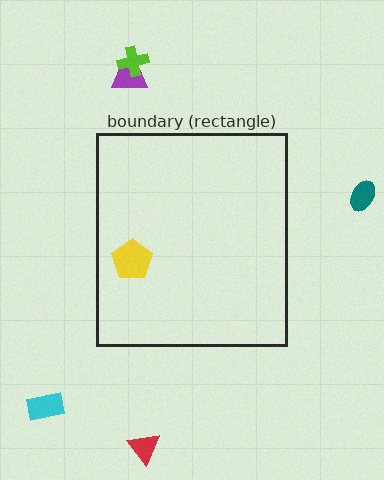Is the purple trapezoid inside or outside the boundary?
Outside.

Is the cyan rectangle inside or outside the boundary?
Outside.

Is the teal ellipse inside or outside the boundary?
Outside.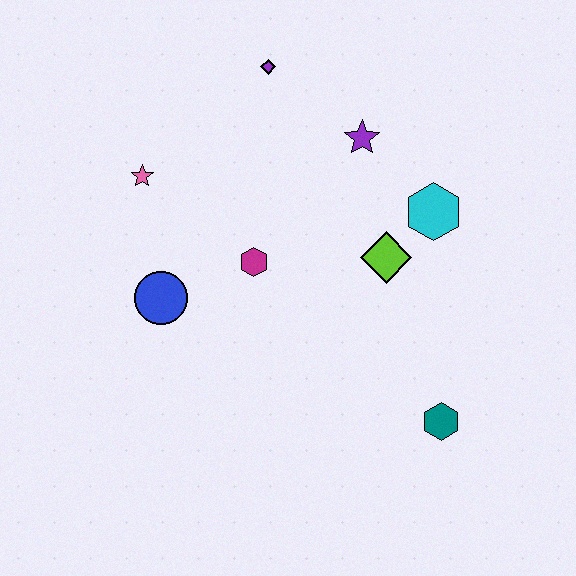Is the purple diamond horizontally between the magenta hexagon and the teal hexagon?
Yes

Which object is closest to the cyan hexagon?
The lime diamond is closest to the cyan hexagon.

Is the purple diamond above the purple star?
Yes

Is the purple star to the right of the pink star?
Yes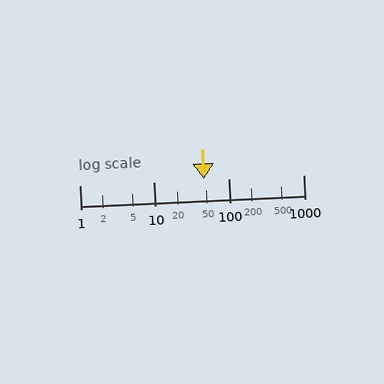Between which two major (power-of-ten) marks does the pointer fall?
The pointer is between 10 and 100.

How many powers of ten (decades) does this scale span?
The scale spans 3 decades, from 1 to 1000.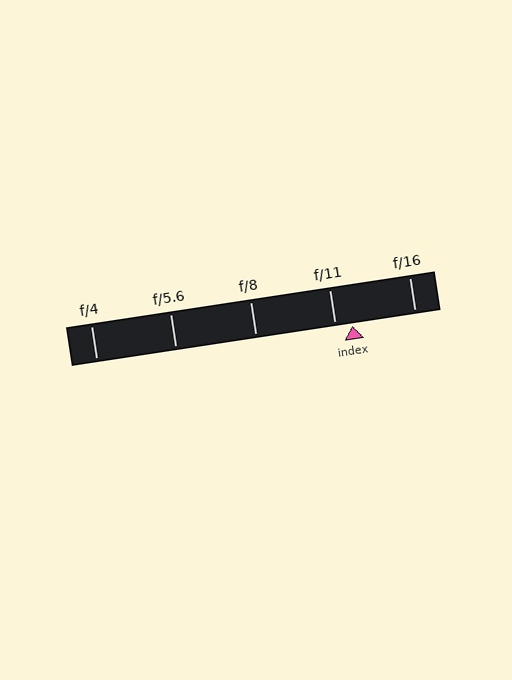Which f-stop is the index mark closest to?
The index mark is closest to f/11.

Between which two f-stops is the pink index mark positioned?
The index mark is between f/11 and f/16.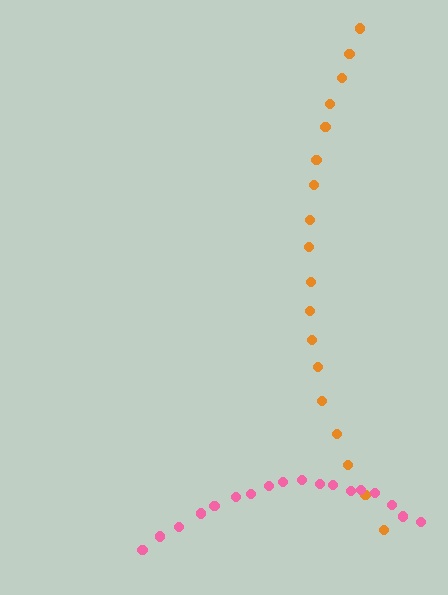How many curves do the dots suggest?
There are 2 distinct paths.